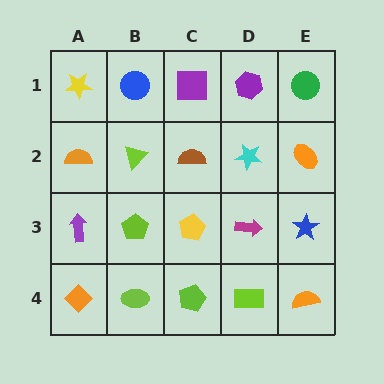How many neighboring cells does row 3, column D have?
4.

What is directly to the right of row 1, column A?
A blue circle.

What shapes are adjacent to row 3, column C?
A brown semicircle (row 2, column C), a lime pentagon (row 4, column C), a lime pentagon (row 3, column B), a magenta arrow (row 3, column D).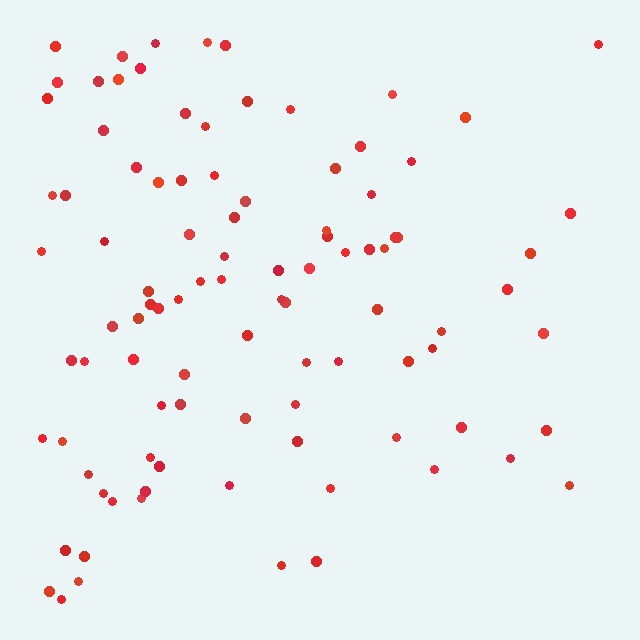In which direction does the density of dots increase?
From right to left, with the left side densest.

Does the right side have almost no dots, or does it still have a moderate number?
Still a moderate number, just noticeably fewer than the left.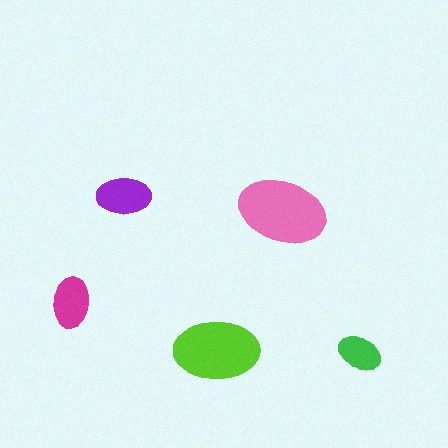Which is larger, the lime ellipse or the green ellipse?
The lime one.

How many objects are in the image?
There are 5 objects in the image.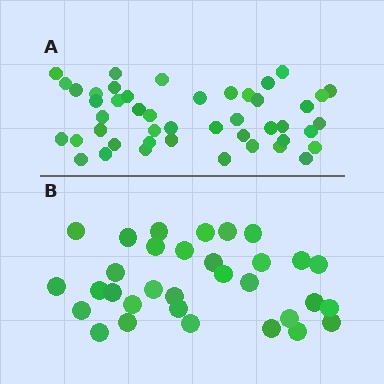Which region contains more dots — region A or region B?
Region A (the top region) has more dots.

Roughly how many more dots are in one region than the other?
Region A has approximately 15 more dots than region B.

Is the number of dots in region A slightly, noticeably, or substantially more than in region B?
Region A has noticeably more, but not dramatically so. The ratio is roughly 1.4 to 1.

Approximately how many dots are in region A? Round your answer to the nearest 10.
About 50 dots. (The exact count is 46, which rounds to 50.)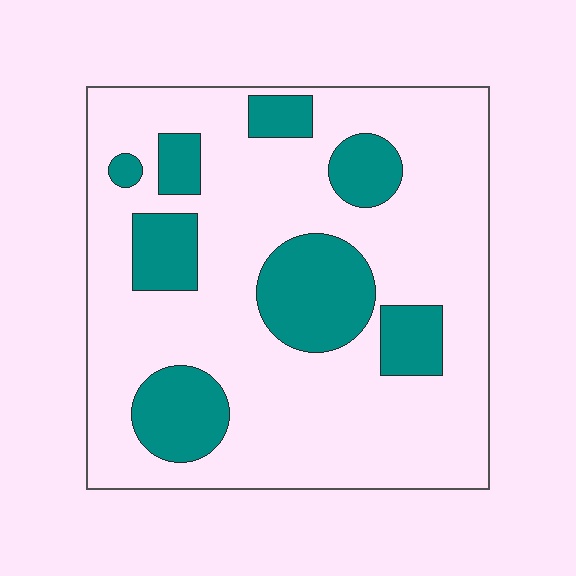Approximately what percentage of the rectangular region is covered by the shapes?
Approximately 25%.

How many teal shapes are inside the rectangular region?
8.